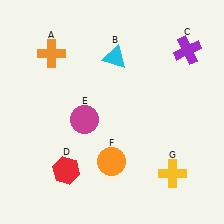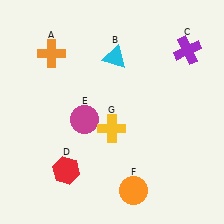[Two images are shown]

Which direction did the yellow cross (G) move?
The yellow cross (G) moved left.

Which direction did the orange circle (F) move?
The orange circle (F) moved down.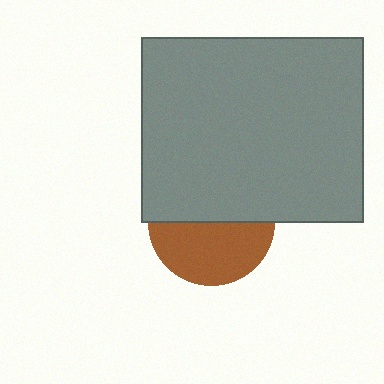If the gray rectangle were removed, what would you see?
You would see the complete brown circle.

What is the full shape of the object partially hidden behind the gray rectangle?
The partially hidden object is a brown circle.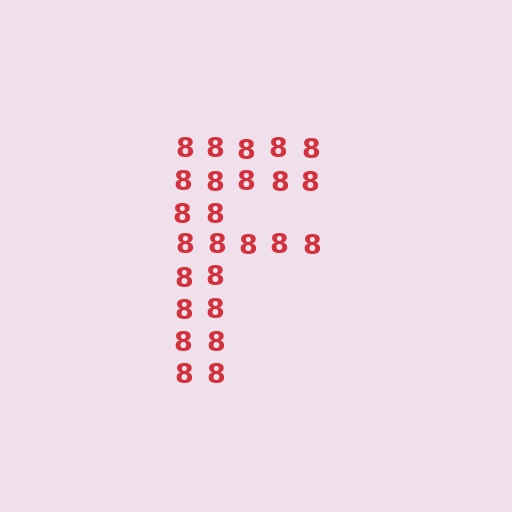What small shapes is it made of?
It is made of small digit 8's.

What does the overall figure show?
The overall figure shows the letter F.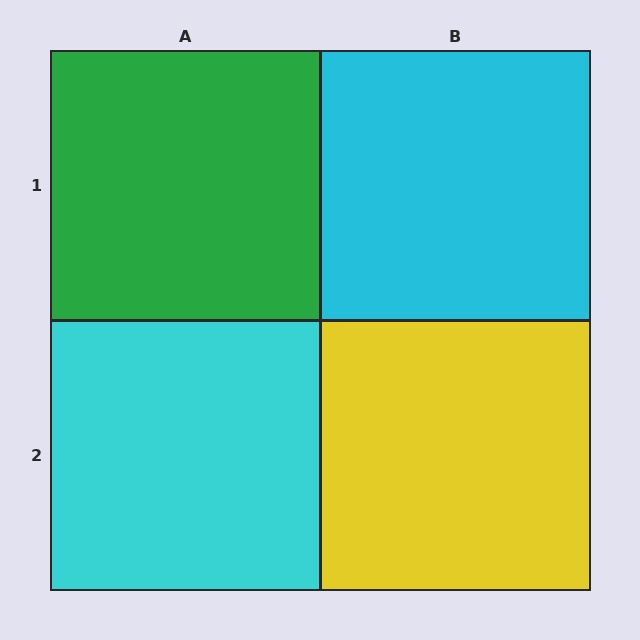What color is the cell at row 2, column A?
Cyan.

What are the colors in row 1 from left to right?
Green, cyan.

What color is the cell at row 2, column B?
Yellow.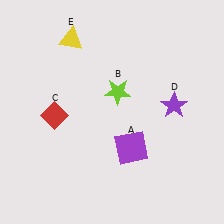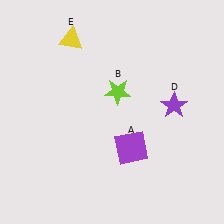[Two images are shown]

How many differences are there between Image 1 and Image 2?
There is 1 difference between the two images.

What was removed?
The red diamond (C) was removed in Image 2.